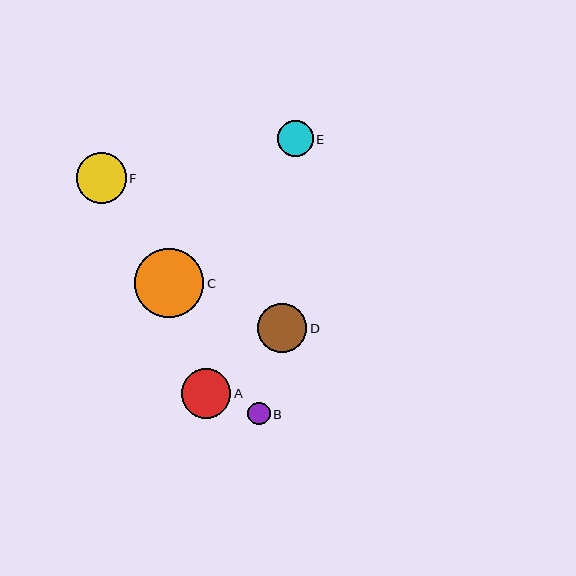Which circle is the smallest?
Circle B is the smallest with a size of approximately 23 pixels.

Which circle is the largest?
Circle C is the largest with a size of approximately 69 pixels.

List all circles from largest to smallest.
From largest to smallest: C, F, A, D, E, B.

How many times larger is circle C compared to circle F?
Circle C is approximately 1.4 times the size of circle F.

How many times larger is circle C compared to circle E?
Circle C is approximately 1.9 times the size of circle E.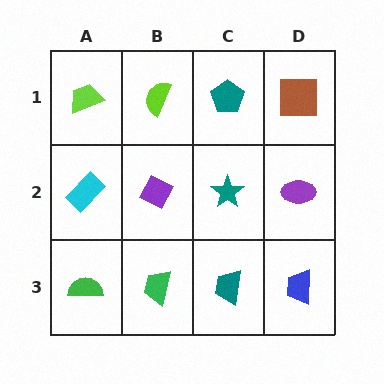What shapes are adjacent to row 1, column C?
A teal star (row 2, column C), a lime semicircle (row 1, column B), a brown square (row 1, column D).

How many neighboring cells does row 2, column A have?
3.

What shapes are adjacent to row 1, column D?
A purple ellipse (row 2, column D), a teal pentagon (row 1, column C).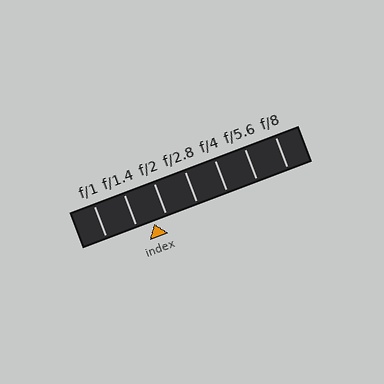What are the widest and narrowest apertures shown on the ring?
The widest aperture shown is f/1 and the narrowest is f/8.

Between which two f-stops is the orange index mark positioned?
The index mark is between f/1.4 and f/2.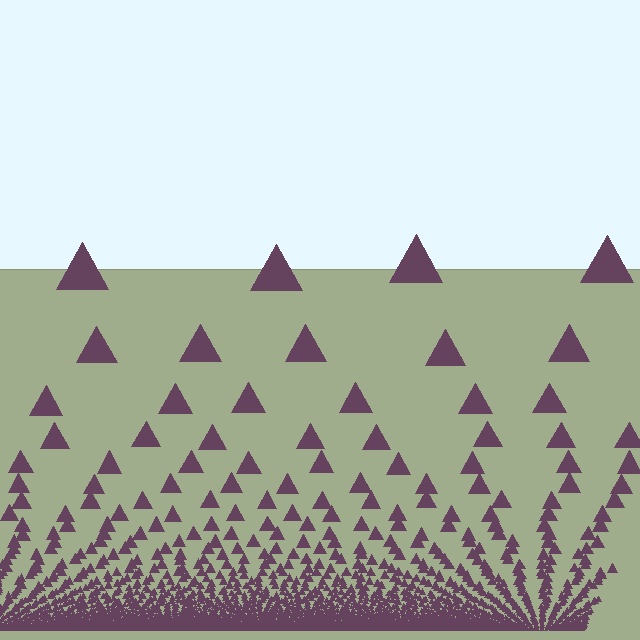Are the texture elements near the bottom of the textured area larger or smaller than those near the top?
Smaller. The gradient is inverted — elements near the bottom are smaller and denser.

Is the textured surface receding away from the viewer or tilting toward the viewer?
The surface appears to tilt toward the viewer. Texture elements get larger and sparser toward the top.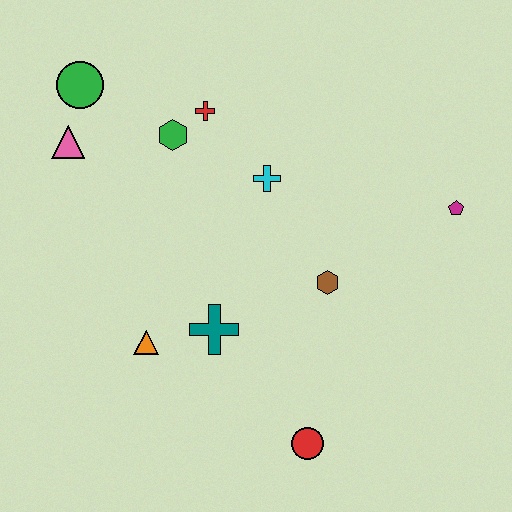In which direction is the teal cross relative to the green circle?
The teal cross is below the green circle.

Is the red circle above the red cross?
No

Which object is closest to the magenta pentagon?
The brown hexagon is closest to the magenta pentagon.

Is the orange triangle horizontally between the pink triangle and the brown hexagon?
Yes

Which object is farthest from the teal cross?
The green circle is farthest from the teal cross.